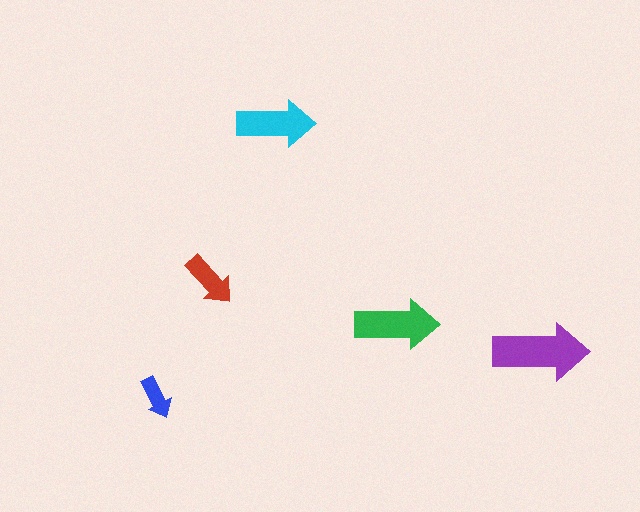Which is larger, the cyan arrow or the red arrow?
The cyan one.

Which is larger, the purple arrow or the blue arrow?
The purple one.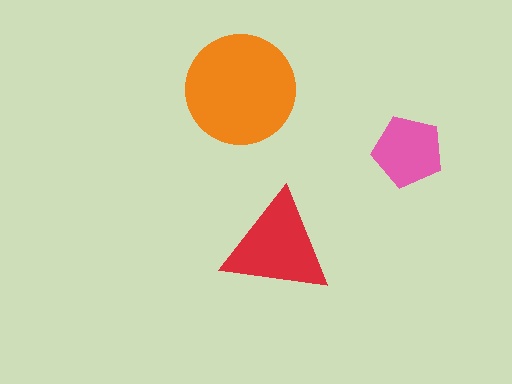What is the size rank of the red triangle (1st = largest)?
2nd.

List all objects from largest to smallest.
The orange circle, the red triangle, the pink pentagon.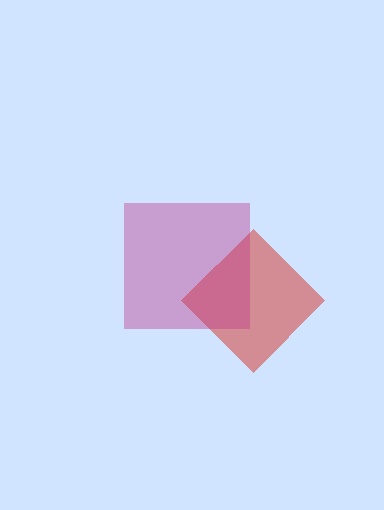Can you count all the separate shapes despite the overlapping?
Yes, there are 2 separate shapes.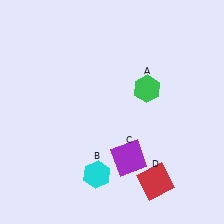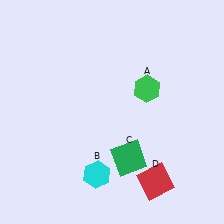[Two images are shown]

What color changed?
The square (C) changed from purple in Image 1 to green in Image 2.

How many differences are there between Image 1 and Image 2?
There is 1 difference between the two images.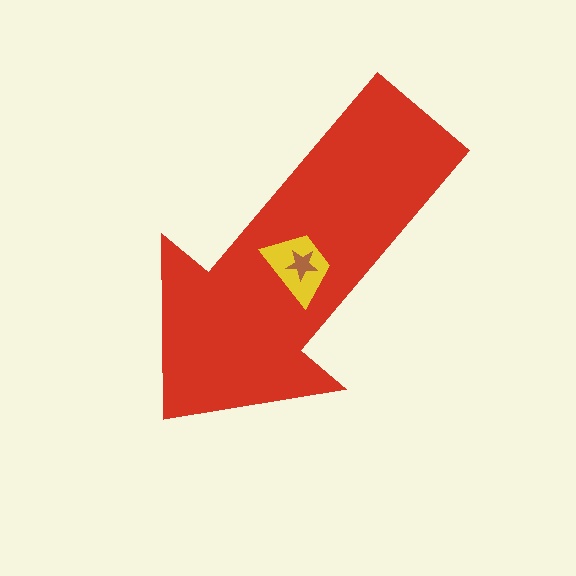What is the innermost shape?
The brown star.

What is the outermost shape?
The red arrow.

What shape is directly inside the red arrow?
The yellow trapezoid.